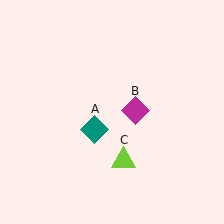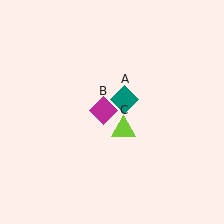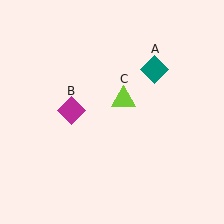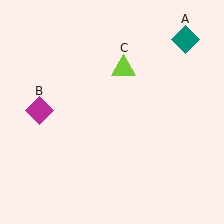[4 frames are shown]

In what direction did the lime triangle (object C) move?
The lime triangle (object C) moved up.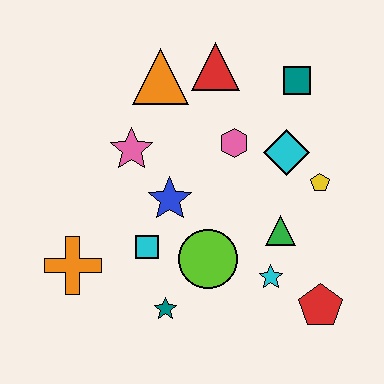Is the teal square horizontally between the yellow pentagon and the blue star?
Yes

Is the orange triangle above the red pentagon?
Yes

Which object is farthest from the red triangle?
The red pentagon is farthest from the red triangle.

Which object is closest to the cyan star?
The green triangle is closest to the cyan star.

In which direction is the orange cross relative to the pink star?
The orange cross is below the pink star.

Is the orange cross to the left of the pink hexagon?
Yes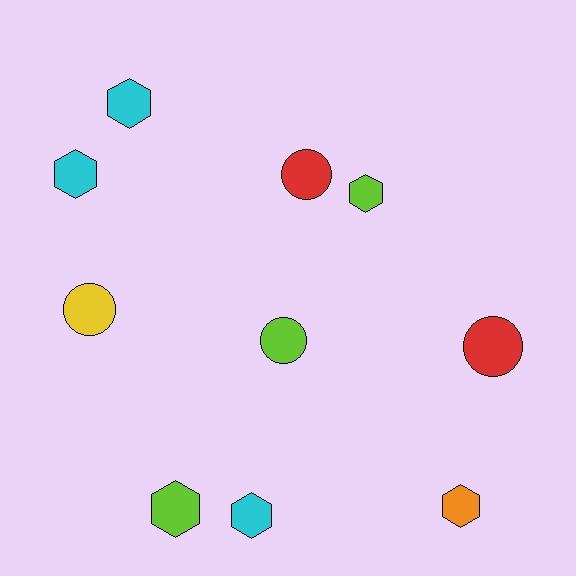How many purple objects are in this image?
There are no purple objects.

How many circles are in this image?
There are 4 circles.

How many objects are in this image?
There are 10 objects.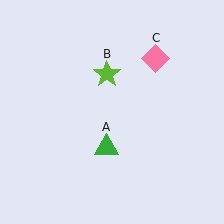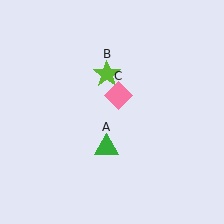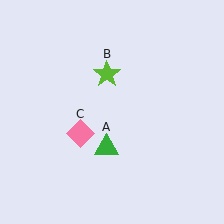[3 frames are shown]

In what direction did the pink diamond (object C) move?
The pink diamond (object C) moved down and to the left.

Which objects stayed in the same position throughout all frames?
Green triangle (object A) and lime star (object B) remained stationary.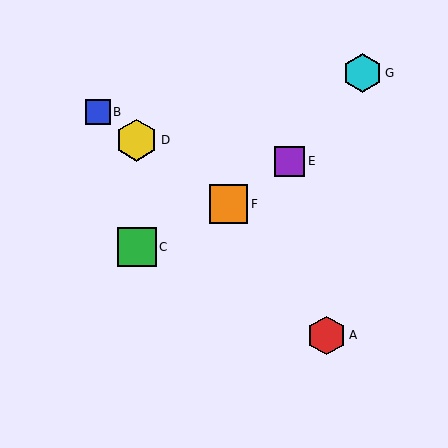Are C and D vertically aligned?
Yes, both are at x≈137.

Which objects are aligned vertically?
Objects C, D are aligned vertically.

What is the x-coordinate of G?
Object G is at x≈362.